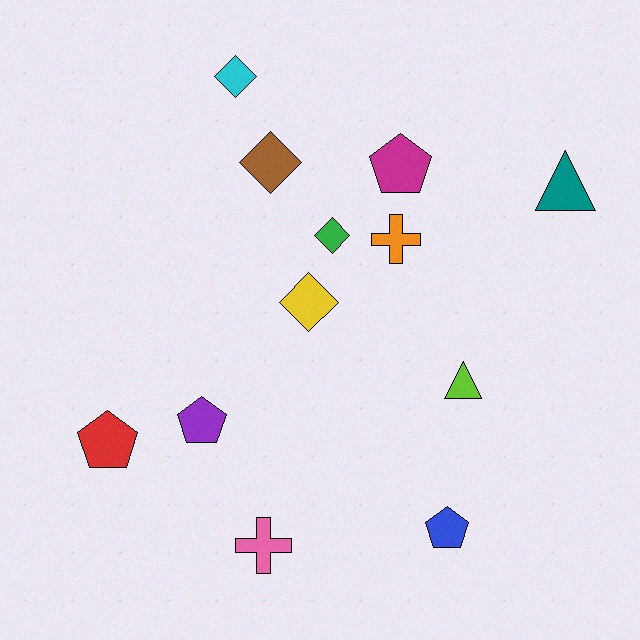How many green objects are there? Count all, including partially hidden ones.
There is 1 green object.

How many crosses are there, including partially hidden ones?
There are 2 crosses.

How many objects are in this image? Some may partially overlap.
There are 12 objects.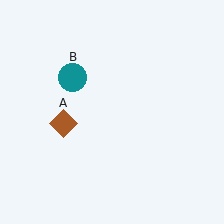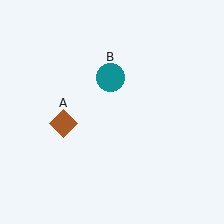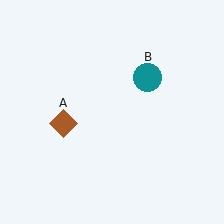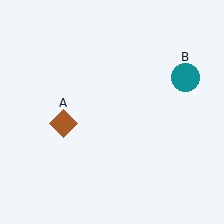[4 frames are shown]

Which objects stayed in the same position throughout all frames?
Brown diamond (object A) remained stationary.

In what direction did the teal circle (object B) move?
The teal circle (object B) moved right.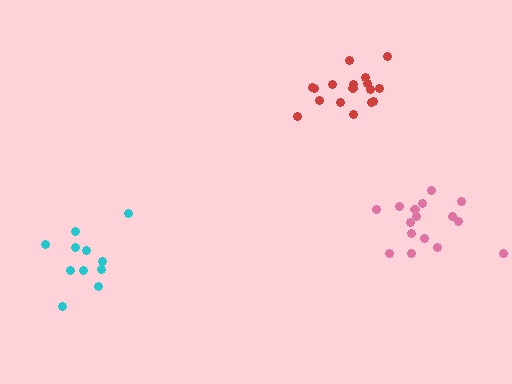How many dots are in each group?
Group 1: 17 dots, Group 2: 11 dots, Group 3: 16 dots (44 total).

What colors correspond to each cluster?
The clusters are colored: red, cyan, pink.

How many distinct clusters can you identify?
There are 3 distinct clusters.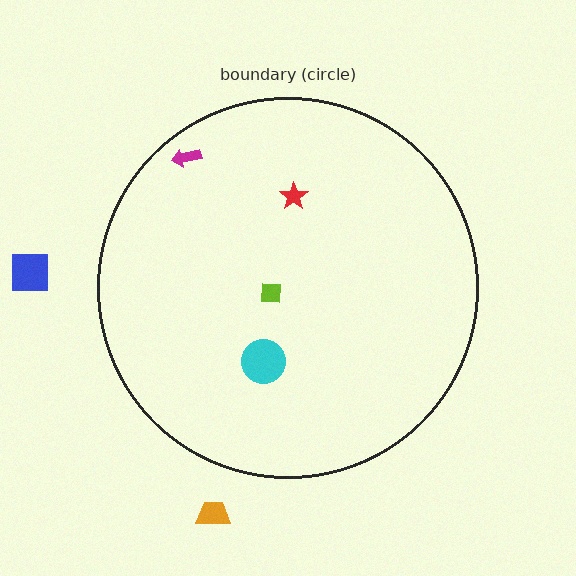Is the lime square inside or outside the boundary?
Inside.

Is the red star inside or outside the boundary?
Inside.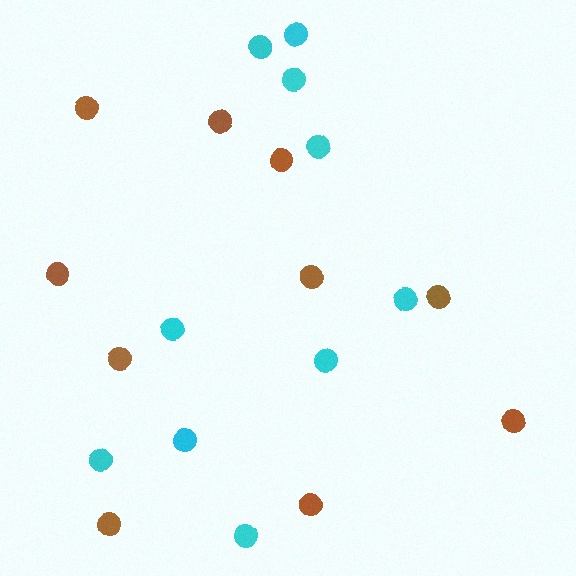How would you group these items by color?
There are 2 groups: one group of cyan circles (10) and one group of brown circles (10).